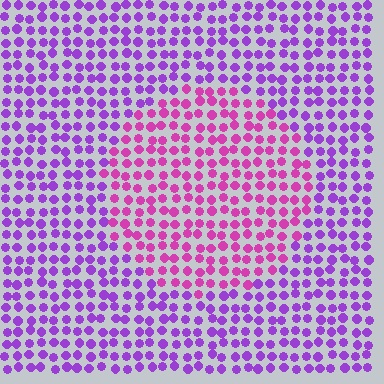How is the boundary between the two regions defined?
The boundary is defined purely by a slight shift in hue (about 37 degrees). Spacing, size, and orientation are identical on both sides.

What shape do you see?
I see a circle.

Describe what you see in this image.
The image is filled with small purple elements in a uniform arrangement. A circle-shaped region is visible where the elements are tinted to a slightly different hue, forming a subtle color boundary.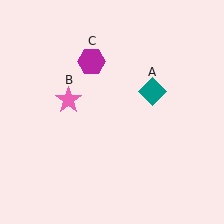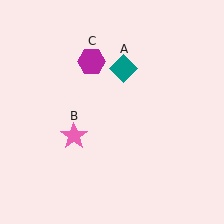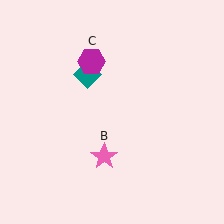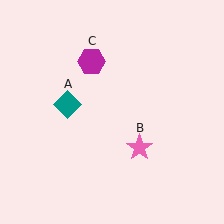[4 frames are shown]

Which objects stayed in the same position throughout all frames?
Magenta hexagon (object C) remained stationary.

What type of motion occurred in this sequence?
The teal diamond (object A), pink star (object B) rotated counterclockwise around the center of the scene.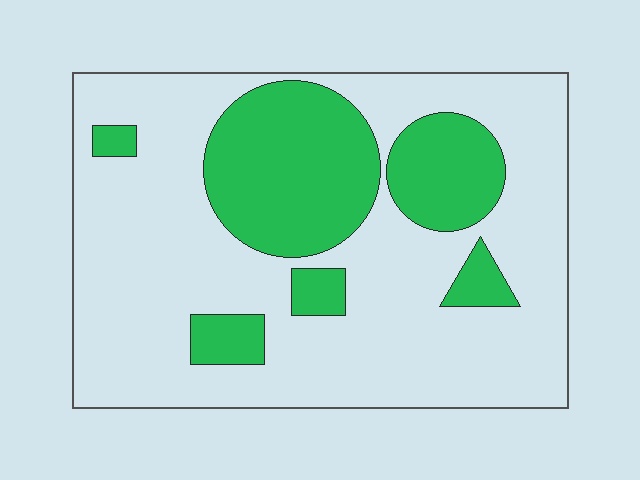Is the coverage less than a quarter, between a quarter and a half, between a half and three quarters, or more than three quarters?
Between a quarter and a half.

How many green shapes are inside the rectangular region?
6.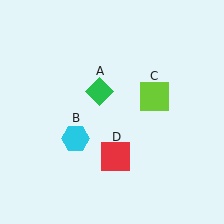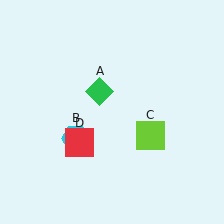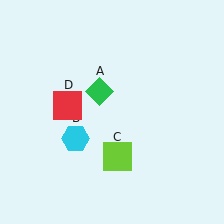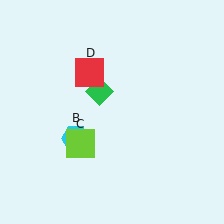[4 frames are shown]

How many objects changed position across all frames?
2 objects changed position: lime square (object C), red square (object D).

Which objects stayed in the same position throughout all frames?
Green diamond (object A) and cyan hexagon (object B) remained stationary.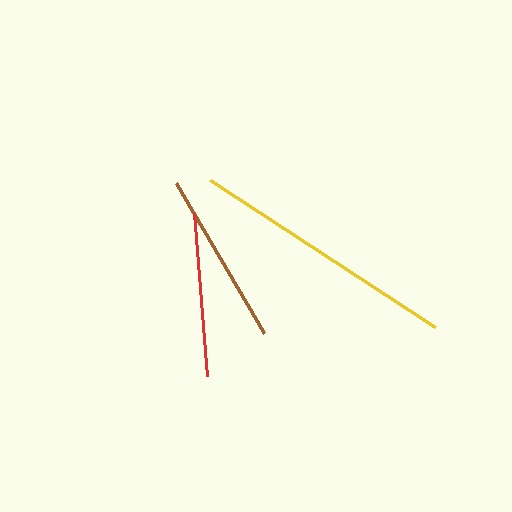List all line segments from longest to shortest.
From longest to shortest: yellow, brown, red.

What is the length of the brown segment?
The brown segment is approximately 174 pixels long.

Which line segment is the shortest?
The red line is the shortest at approximately 163 pixels.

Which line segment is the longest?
The yellow line is the longest at approximately 269 pixels.